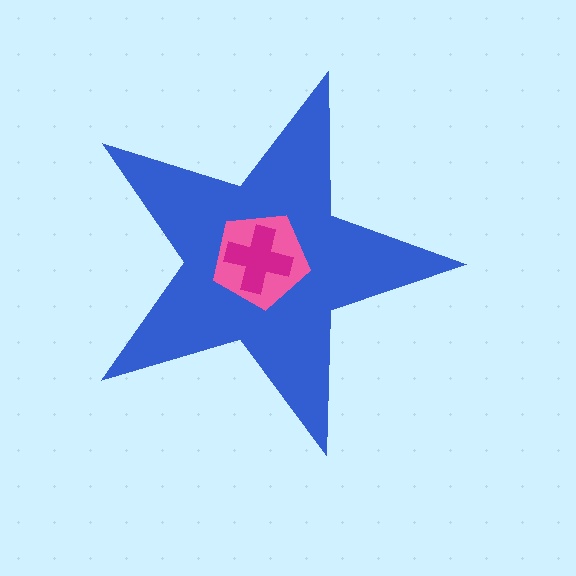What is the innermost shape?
The magenta cross.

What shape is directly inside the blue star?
The pink pentagon.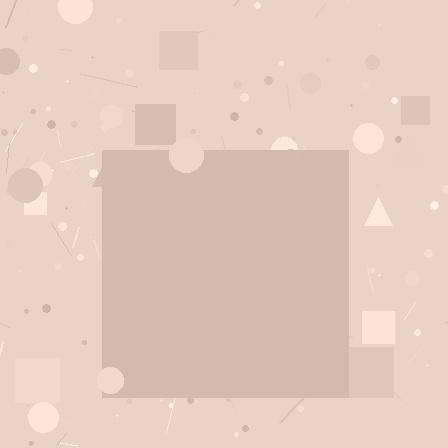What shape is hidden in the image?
A square is hidden in the image.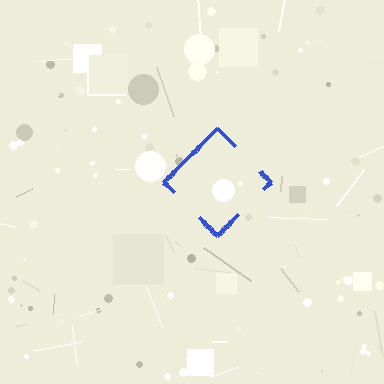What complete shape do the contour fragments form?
The contour fragments form a diamond.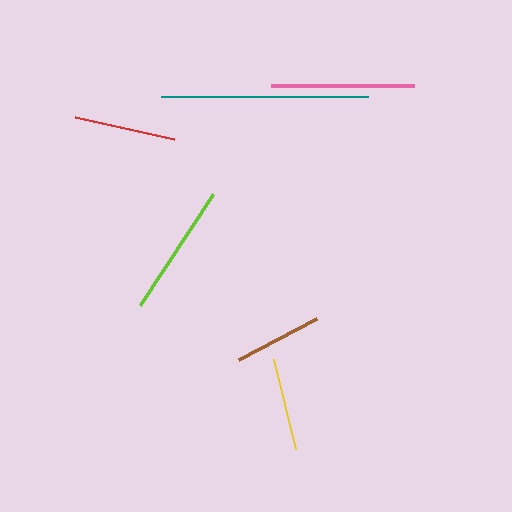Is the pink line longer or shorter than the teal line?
The teal line is longer than the pink line.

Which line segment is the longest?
The teal line is the longest at approximately 207 pixels.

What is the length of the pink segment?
The pink segment is approximately 143 pixels long.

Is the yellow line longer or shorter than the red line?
The red line is longer than the yellow line.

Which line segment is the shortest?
The brown line is the shortest at approximately 88 pixels.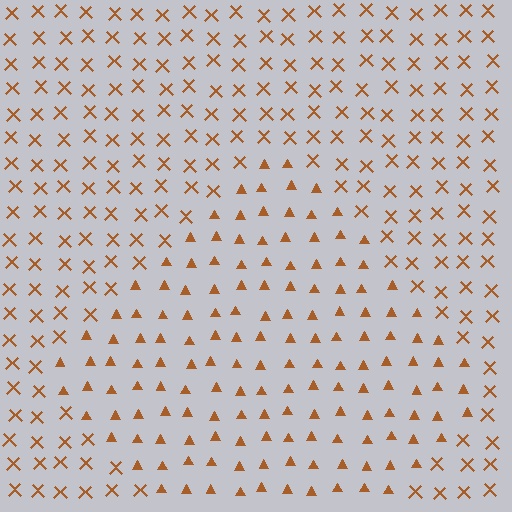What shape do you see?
I see a diamond.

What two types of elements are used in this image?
The image uses triangles inside the diamond region and X marks outside it.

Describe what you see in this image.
The image is filled with small brown elements arranged in a uniform grid. A diamond-shaped region contains triangles, while the surrounding area contains X marks. The boundary is defined purely by the change in element shape.